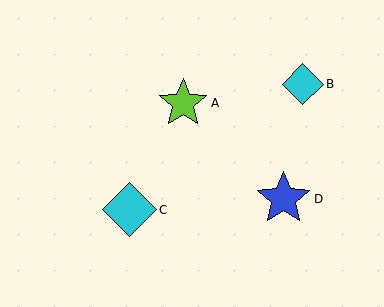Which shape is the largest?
The blue star (labeled D) is the largest.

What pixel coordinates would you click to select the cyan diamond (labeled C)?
Click at (129, 210) to select the cyan diamond C.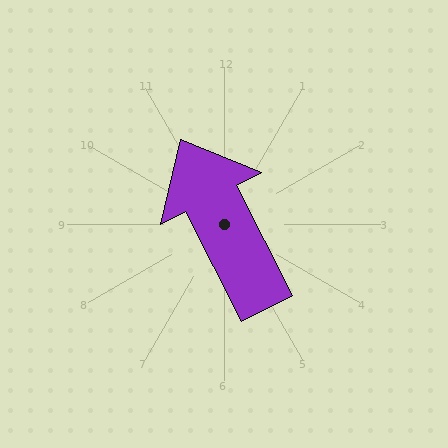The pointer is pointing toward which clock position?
Roughly 11 o'clock.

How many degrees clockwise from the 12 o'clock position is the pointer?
Approximately 333 degrees.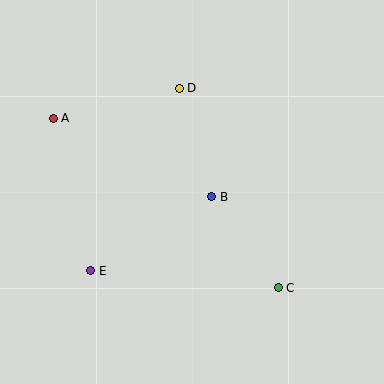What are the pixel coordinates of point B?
Point B is at (212, 197).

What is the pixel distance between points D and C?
The distance between D and C is 222 pixels.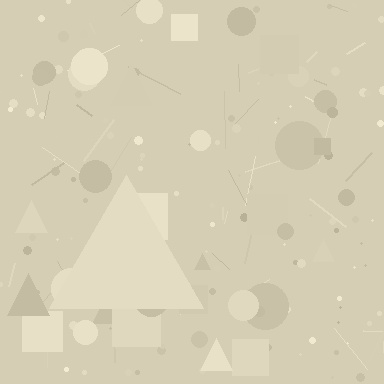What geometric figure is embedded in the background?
A triangle is embedded in the background.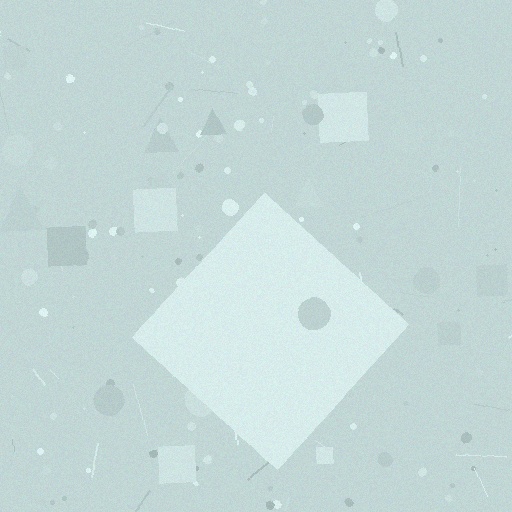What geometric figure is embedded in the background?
A diamond is embedded in the background.